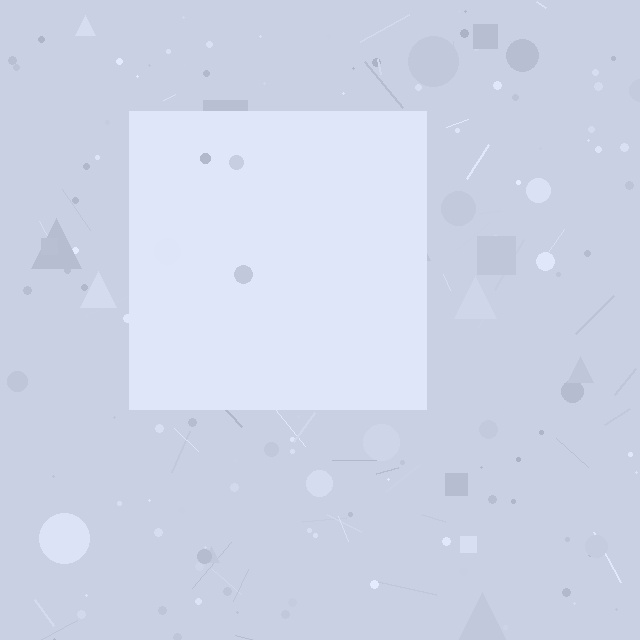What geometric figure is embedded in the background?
A square is embedded in the background.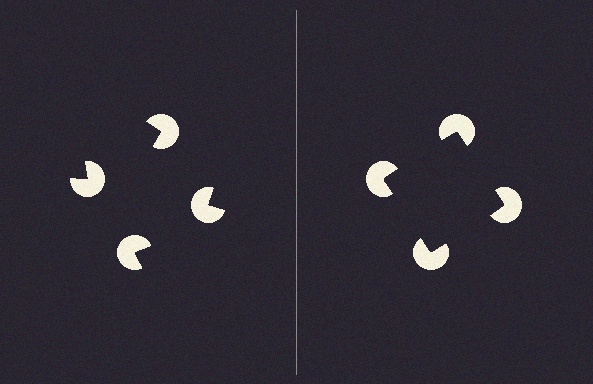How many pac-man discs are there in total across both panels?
8 — 4 on each side.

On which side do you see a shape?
An illusory square appears on the right side. On the left side the wedge cuts are rotated, so no coherent shape forms.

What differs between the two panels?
The pac-man discs are positioned identically on both sides; only the wedge orientations differ. On the right they align to a square; on the left they are misaligned.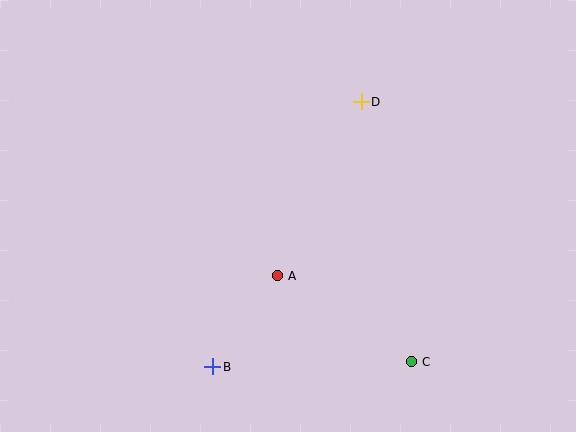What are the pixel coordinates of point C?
Point C is at (412, 362).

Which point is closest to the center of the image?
Point A at (278, 276) is closest to the center.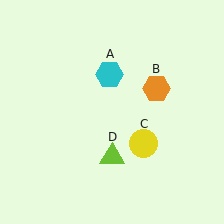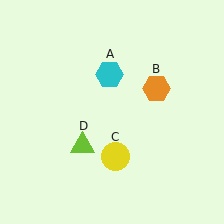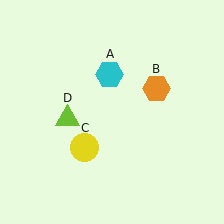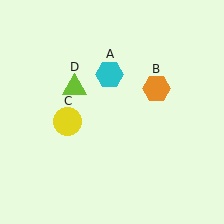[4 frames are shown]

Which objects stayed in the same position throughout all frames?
Cyan hexagon (object A) and orange hexagon (object B) remained stationary.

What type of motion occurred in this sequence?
The yellow circle (object C), lime triangle (object D) rotated clockwise around the center of the scene.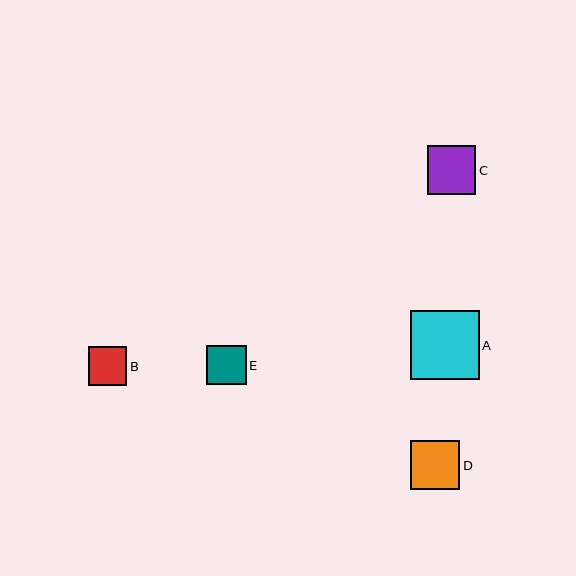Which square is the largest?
Square A is the largest with a size of approximately 69 pixels.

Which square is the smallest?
Square B is the smallest with a size of approximately 39 pixels.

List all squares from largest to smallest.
From largest to smallest: A, D, C, E, B.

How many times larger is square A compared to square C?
Square A is approximately 1.4 times the size of square C.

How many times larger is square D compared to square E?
Square D is approximately 1.3 times the size of square E.